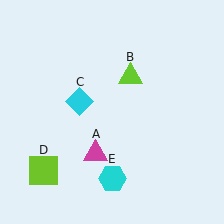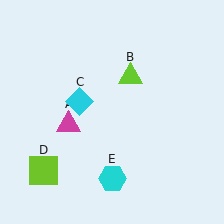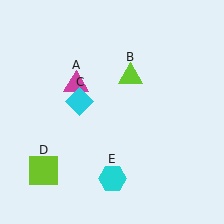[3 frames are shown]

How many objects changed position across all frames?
1 object changed position: magenta triangle (object A).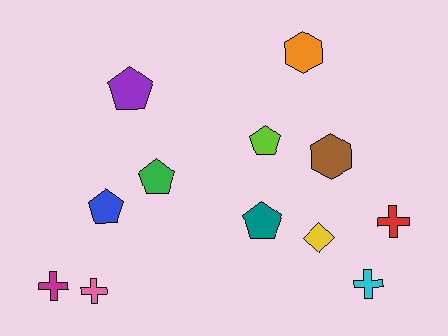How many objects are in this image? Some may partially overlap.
There are 12 objects.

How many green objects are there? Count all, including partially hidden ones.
There is 1 green object.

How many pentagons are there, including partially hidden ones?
There are 5 pentagons.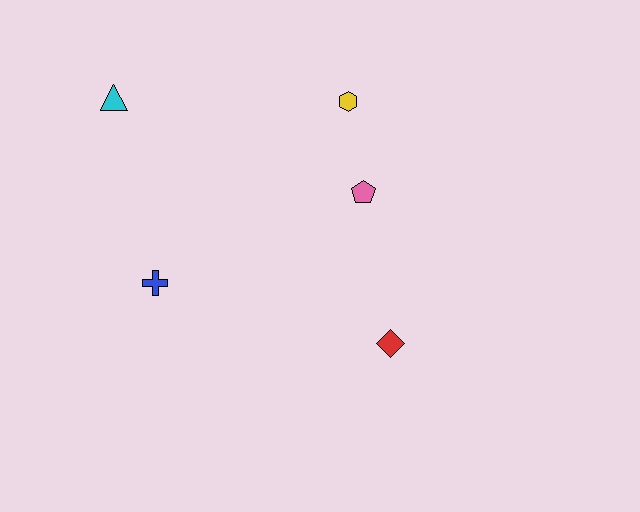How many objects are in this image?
There are 5 objects.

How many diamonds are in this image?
There is 1 diamond.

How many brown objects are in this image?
There are no brown objects.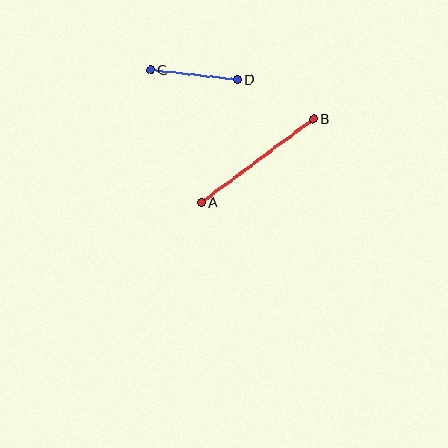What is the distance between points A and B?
The distance is approximately 140 pixels.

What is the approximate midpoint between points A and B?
The midpoint is at approximately (257, 161) pixels.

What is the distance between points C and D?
The distance is approximately 87 pixels.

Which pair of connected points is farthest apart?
Points A and B are farthest apart.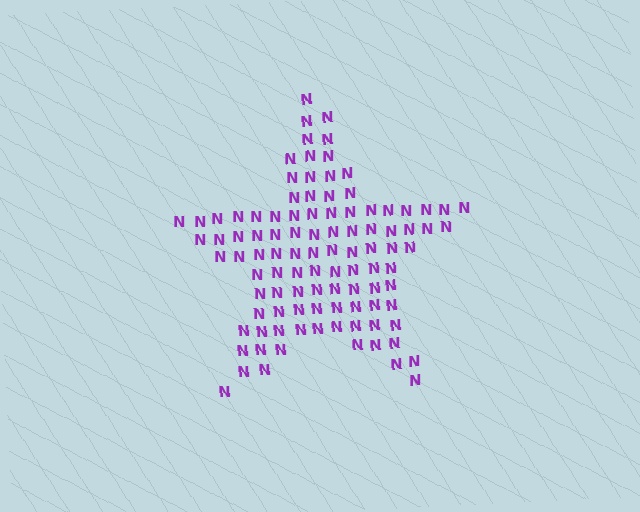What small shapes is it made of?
It is made of small letter N's.